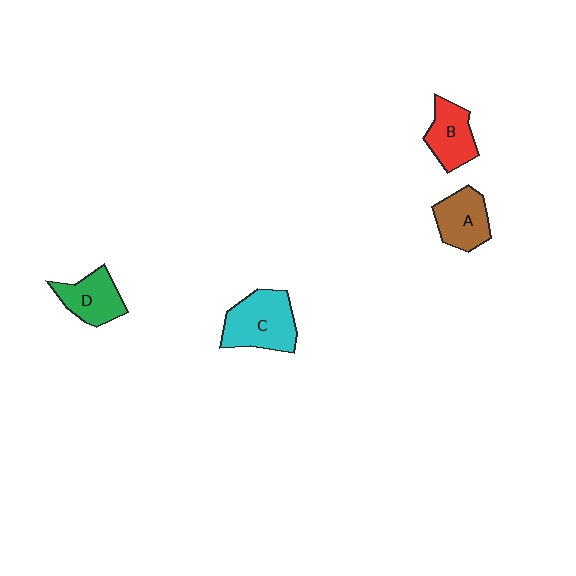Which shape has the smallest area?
Shape B (red).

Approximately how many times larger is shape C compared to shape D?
Approximately 1.4 times.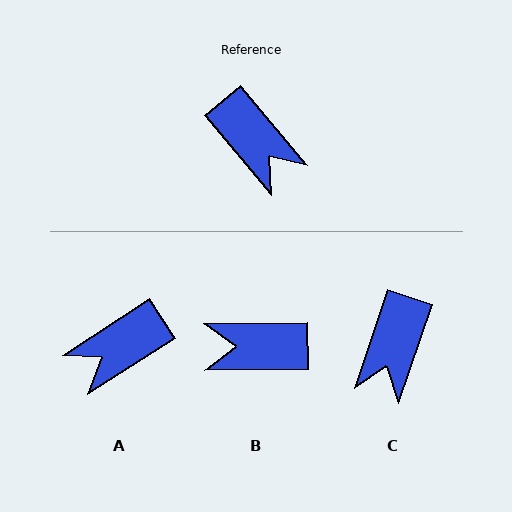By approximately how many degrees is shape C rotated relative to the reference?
Approximately 58 degrees clockwise.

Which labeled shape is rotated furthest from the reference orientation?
B, about 129 degrees away.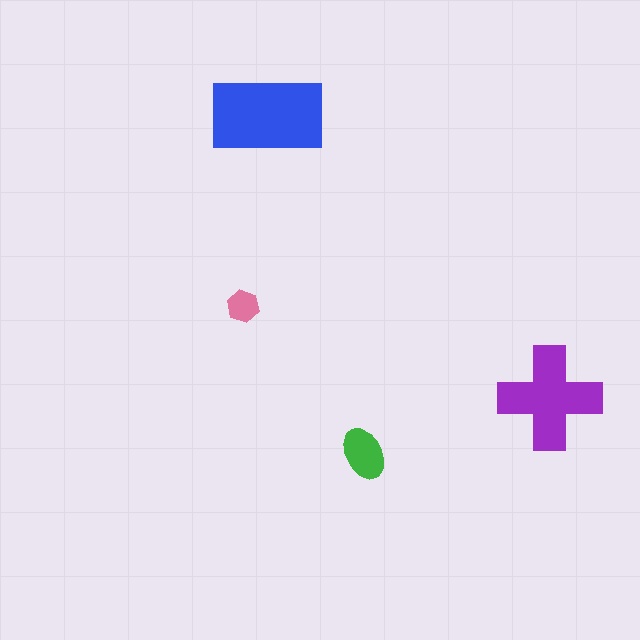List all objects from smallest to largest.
The pink hexagon, the green ellipse, the purple cross, the blue rectangle.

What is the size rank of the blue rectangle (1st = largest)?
1st.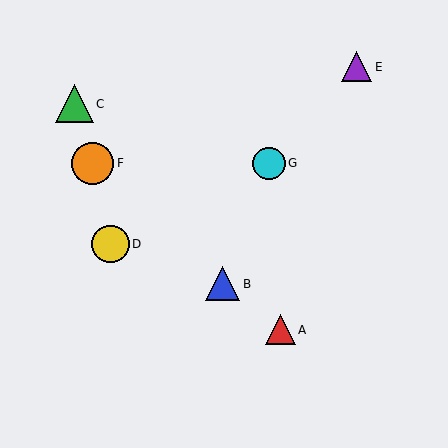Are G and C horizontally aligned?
No, G is at y≈163 and C is at y≈104.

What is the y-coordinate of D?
Object D is at y≈244.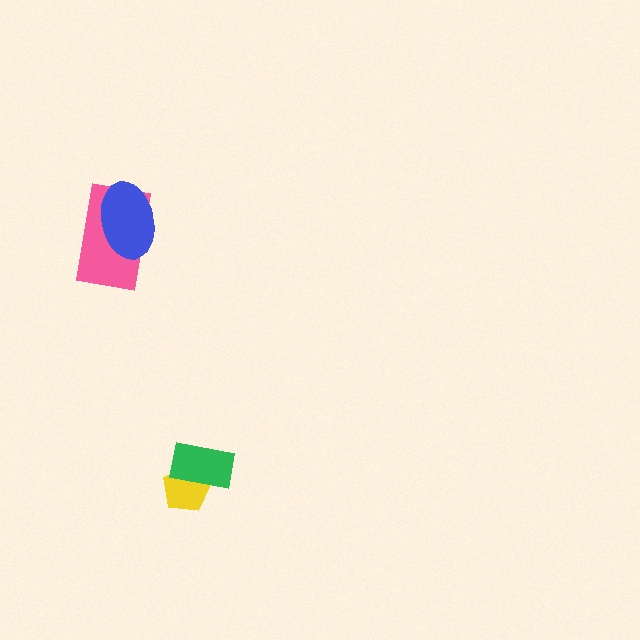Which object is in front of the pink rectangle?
The blue ellipse is in front of the pink rectangle.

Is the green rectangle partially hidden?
No, no other shape covers it.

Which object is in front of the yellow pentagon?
The green rectangle is in front of the yellow pentagon.